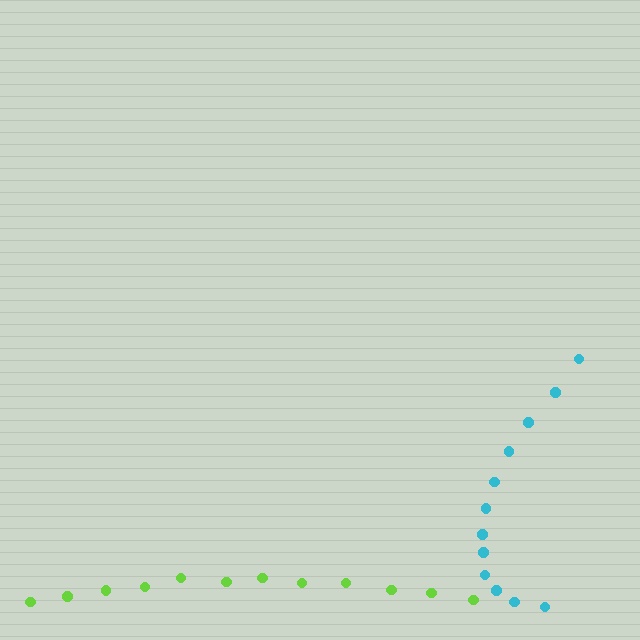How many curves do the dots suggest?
There are 2 distinct paths.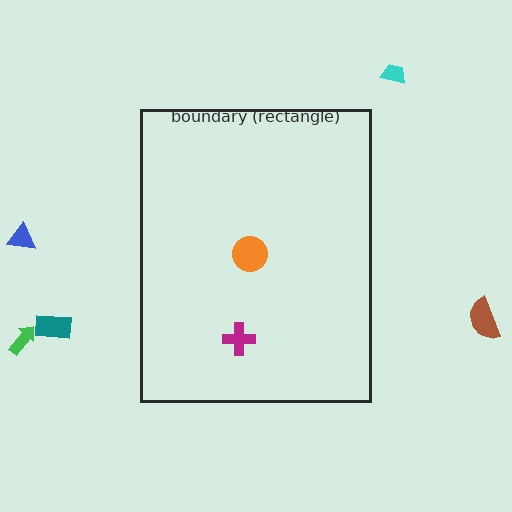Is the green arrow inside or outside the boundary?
Outside.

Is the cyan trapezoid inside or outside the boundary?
Outside.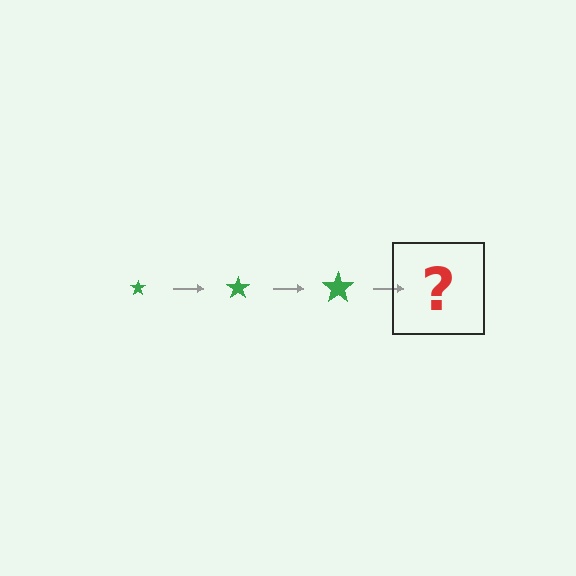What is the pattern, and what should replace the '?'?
The pattern is that the star gets progressively larger each step. The '?' should be a green star, larger than the previous one.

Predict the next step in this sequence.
The next step is a green star, larger than the previous one.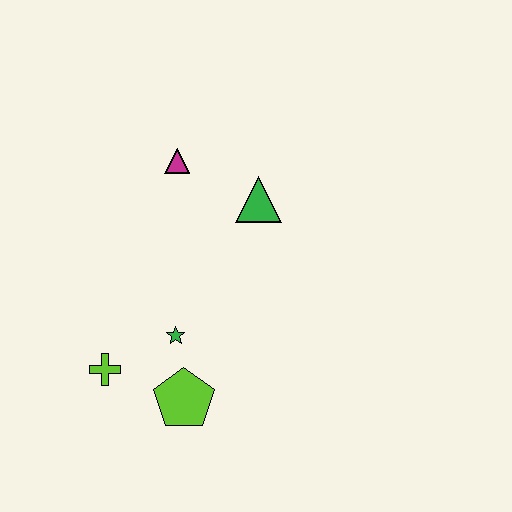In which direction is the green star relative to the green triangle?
The green star is below the green triangle.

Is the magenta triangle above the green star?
Yes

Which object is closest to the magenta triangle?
The green triangle is closest to the magenta triangle.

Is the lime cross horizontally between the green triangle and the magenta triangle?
No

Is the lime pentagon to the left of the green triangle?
Yes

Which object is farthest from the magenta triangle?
The lime pentagon is farthest from the magenta triangle.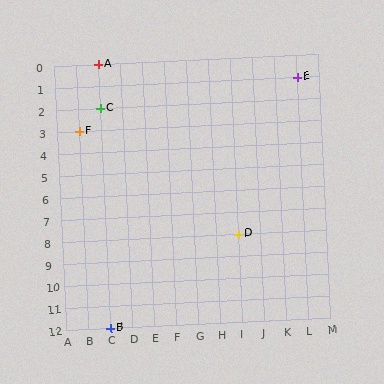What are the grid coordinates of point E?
Point E is at grid coordinates (L, 1).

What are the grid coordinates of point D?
Point D is at grid coordinates (I, 8).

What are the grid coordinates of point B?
Point B is at grid coordinates (C, 12).